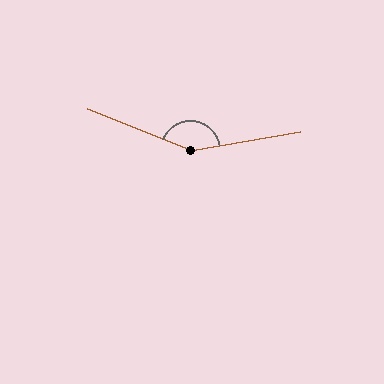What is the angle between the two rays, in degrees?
Approximately 148 degrees.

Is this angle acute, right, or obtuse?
It is obtuse.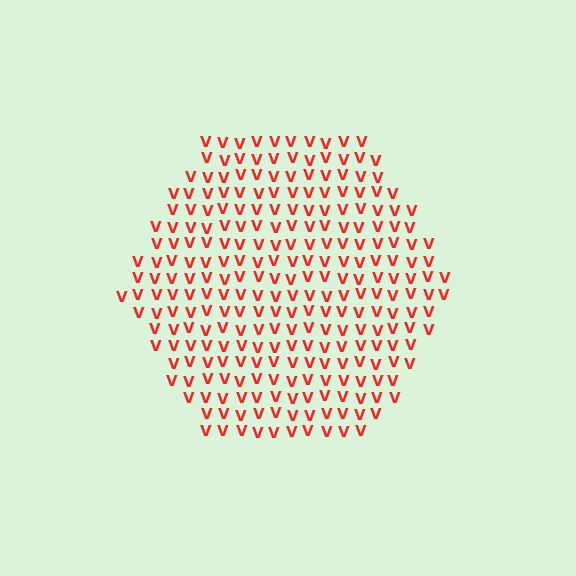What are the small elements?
The small elements are letter V's.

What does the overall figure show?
The overall figure shows a hexagon.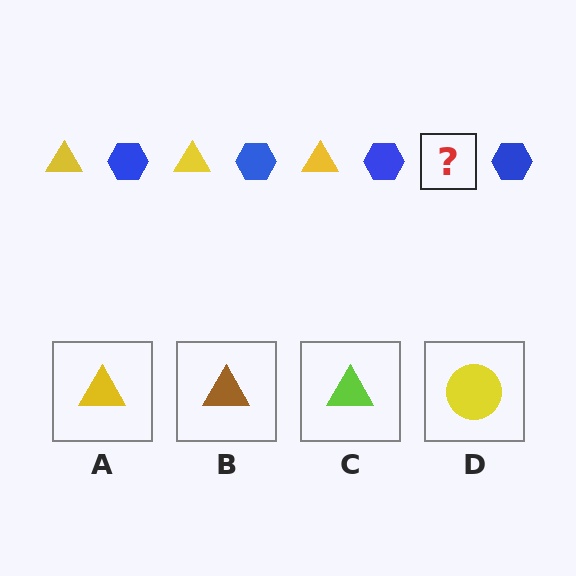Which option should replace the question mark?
Option A.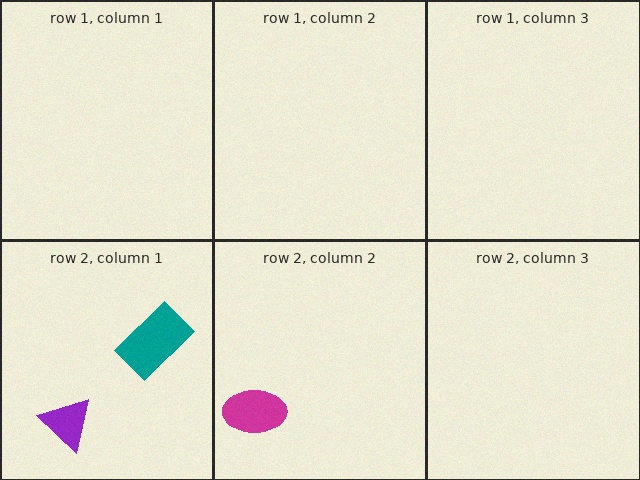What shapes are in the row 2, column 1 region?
The teal rectangle, the purple triangle.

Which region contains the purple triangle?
The row 2, column 1 region.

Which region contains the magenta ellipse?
The row 2, column 2 region.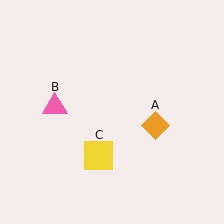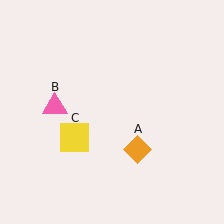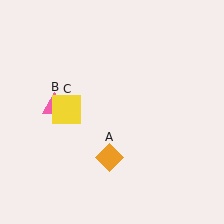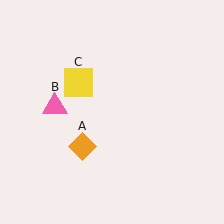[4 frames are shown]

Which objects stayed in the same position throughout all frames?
Pink triangle (object B) remained stationary.